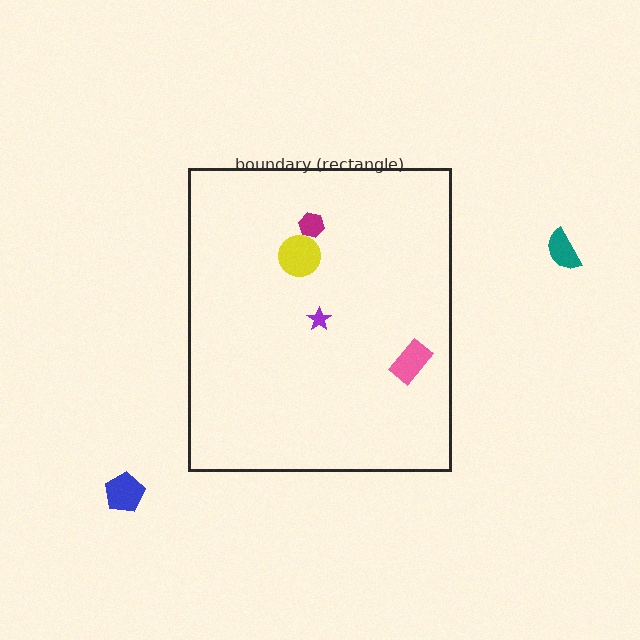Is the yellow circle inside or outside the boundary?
Inside.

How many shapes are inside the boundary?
4 inside, 2 outside.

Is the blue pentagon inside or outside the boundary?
Outside.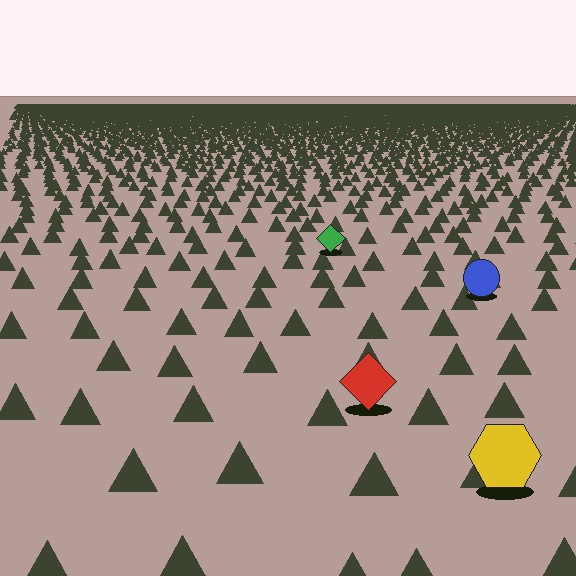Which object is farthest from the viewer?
The green diamond is farthest from the viewer. It appears smaller and the ground texture around it is denser.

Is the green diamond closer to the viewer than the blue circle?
No. The blue circle is closer — you can tell from the texture gradient: the ground texture is coarser near it.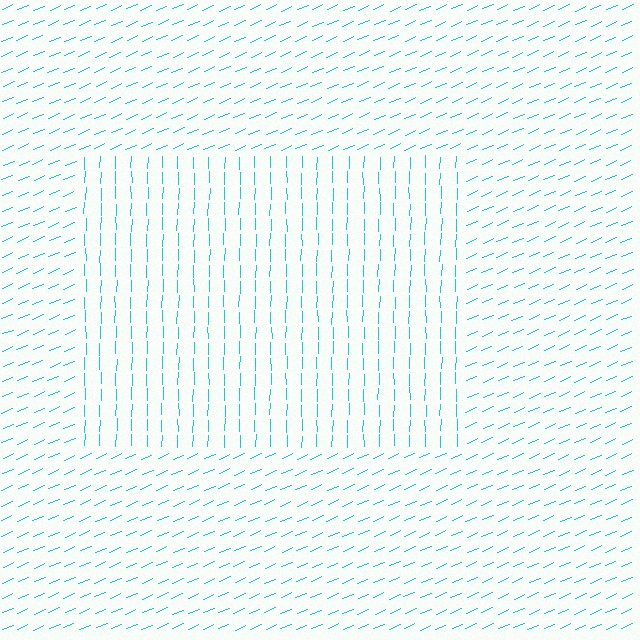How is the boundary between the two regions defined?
The boundary is defined purely by a change in line orientation (approximately 66 degrees difference). All lines are the same color and thickness.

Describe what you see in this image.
The image is filled with small cyan line segments. A rectangle region in the image has lines oriented differently from the surrounding lines, creating a visible texture boundary.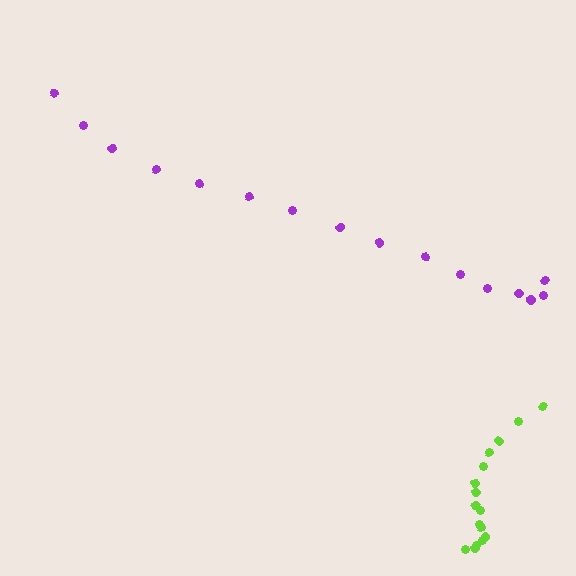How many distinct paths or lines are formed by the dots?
There are 2 distinct paths.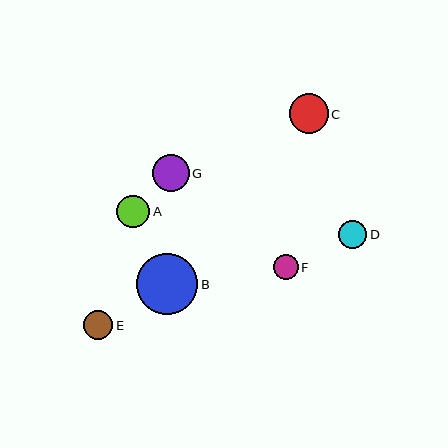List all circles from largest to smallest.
From largest to smallest: B, C, G, A, E, D, F.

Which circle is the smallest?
Circle F is the smallest with a size of approximately 24 pixels.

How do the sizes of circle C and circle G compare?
Circle C and circle G are approximately the same size.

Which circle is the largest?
Circle B is the largest with a size of approximately 61 pixels.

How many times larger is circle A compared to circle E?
Circle A is approximately 1.1 times the size of circle E.